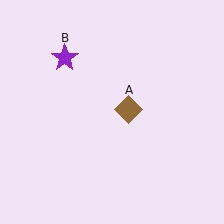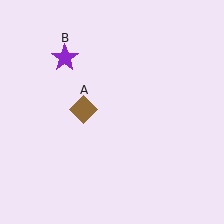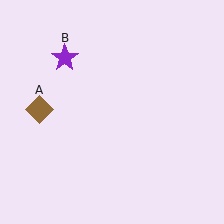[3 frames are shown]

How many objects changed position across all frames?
1 object changed position: brown diamond (object A).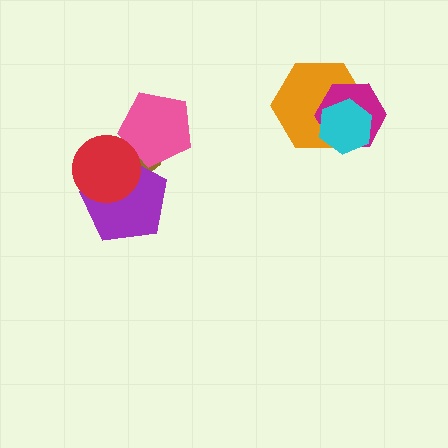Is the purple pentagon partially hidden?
Yes, it is partially covered by another shape.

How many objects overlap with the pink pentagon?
2 objects overlap with the pink pentagon.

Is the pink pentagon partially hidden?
Yes, it is partially covered by another shape.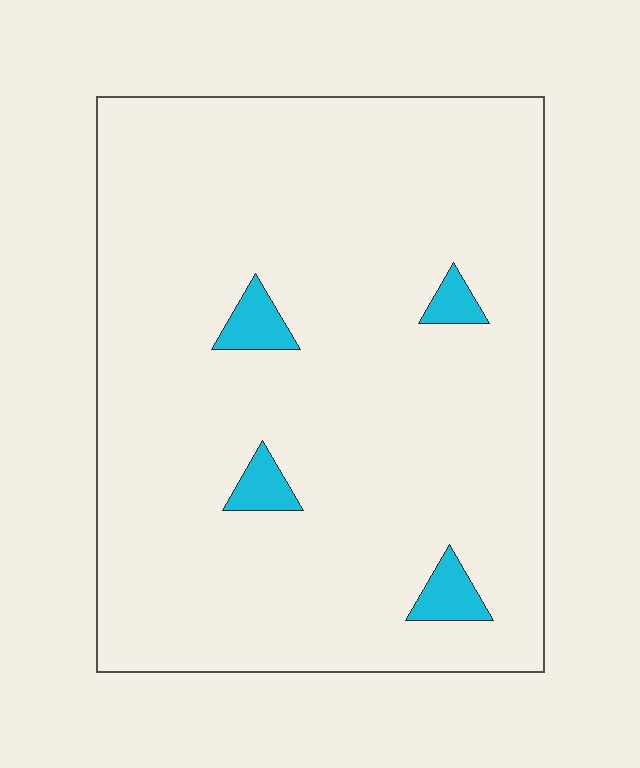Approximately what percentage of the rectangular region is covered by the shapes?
Approximately 5%.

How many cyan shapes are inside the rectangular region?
4.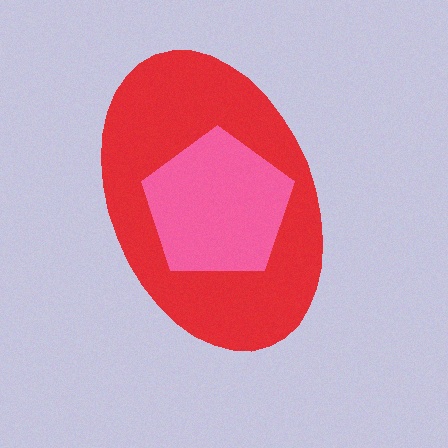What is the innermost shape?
The pink pentagon.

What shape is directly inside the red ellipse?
The pink pentagon.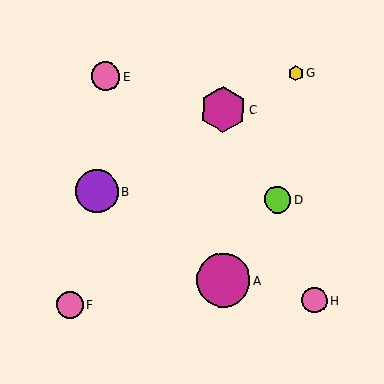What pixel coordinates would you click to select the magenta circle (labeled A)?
Click at (223, 280) to select the magenta circle A.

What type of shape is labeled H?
Shape H is a pink circle.